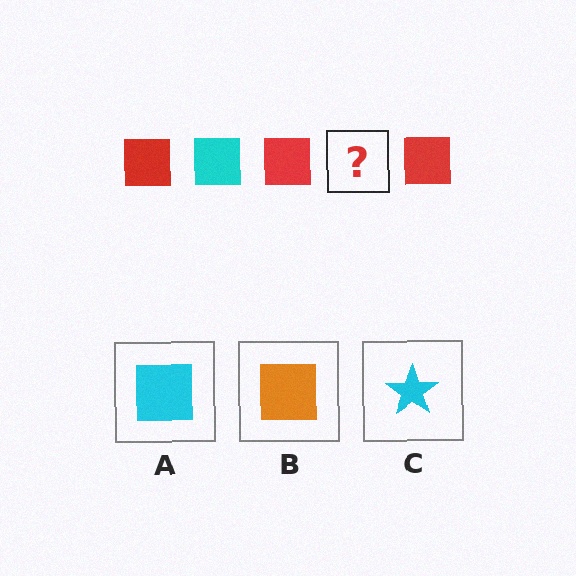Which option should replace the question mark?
Option A.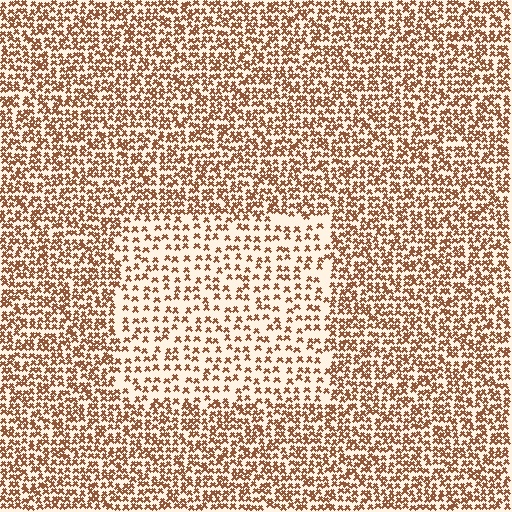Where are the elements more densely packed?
The elements are more densely packed outside the rectangle boundary.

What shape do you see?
I see a rectangle.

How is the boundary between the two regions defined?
The boundary is defined by a change in element density (approximately 2.0x ratio). All elements are the same color, size, and shape.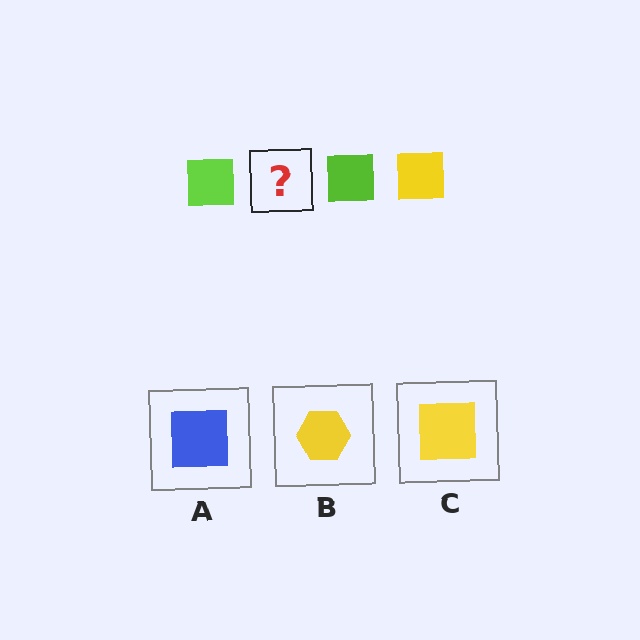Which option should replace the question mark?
Option C.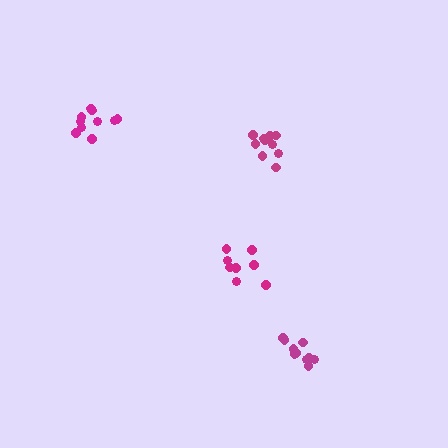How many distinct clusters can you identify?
There are 4 distinct clusters.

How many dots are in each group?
Group 1: 10 dots, Group 2: 10 dots, Group 3: 8 dots, Group 4: 10 dots (38 total).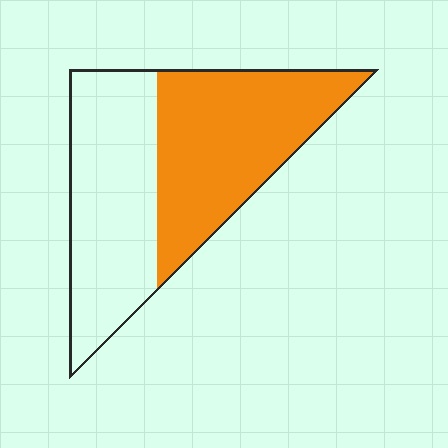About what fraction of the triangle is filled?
About one half (1/2).